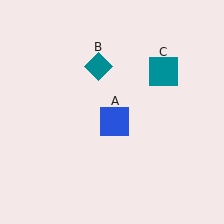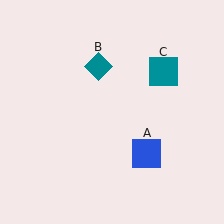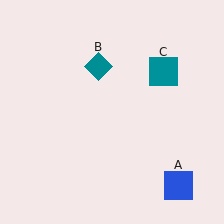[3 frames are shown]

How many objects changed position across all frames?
1 object changed position: blue square (object A).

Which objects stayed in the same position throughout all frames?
Teal diamond (object B) and teal square (object C) remained stationary.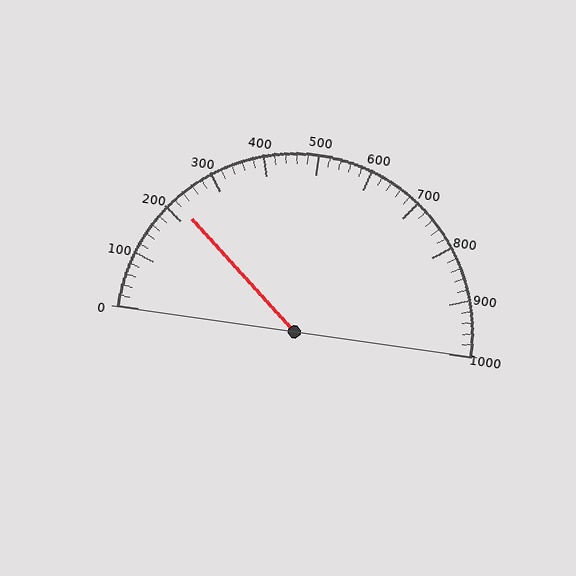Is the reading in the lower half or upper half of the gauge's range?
The reading is in the lower half of the range (0 to 1000).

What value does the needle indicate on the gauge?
The needle indicates approximately 220.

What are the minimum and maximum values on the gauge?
The gauge ranges from 0 to 1000.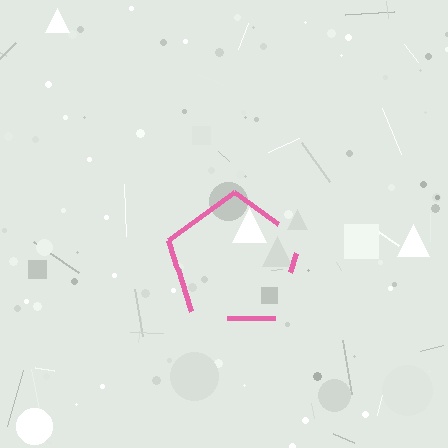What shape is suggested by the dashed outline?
The dashed outline suggests a pentagon.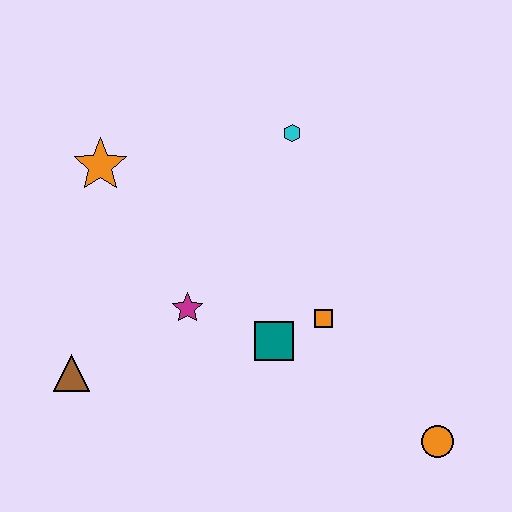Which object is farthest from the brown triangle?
The orange circle is farthest from the brown triangle.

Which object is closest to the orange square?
The teal square is closest to the orange square.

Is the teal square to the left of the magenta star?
No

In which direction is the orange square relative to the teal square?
The orange square is to the right of the teal square.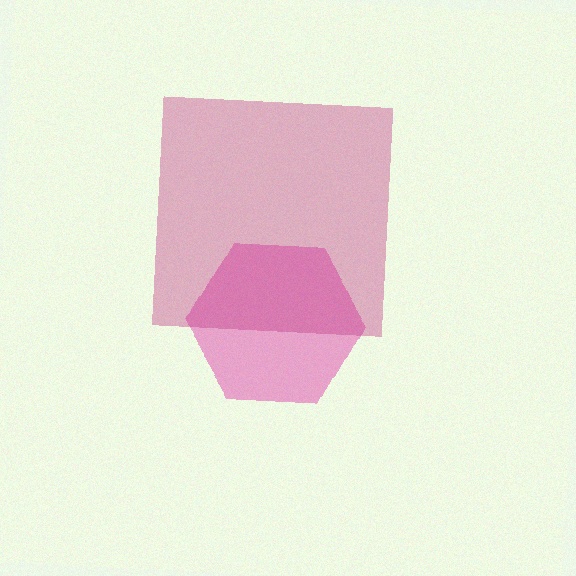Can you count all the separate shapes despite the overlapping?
Yes, there are 2 separate shapes.